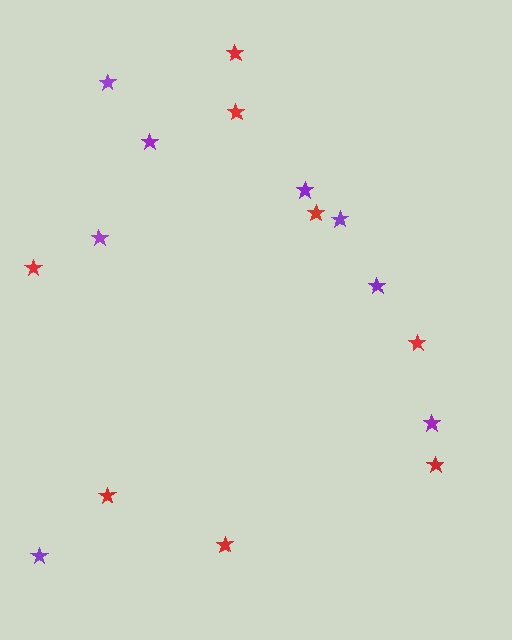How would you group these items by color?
There are 2 groups: one group of red stars (8) and one group of purple stars (8).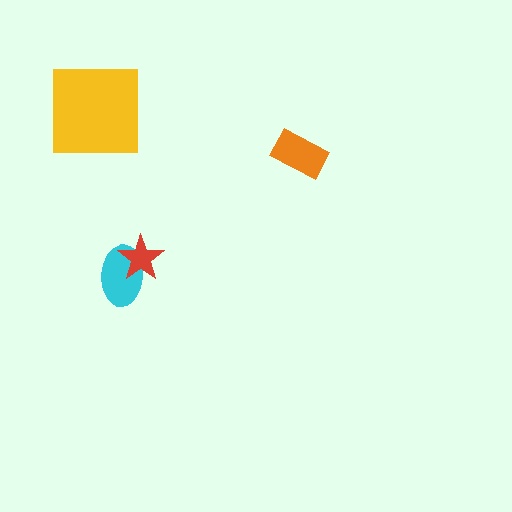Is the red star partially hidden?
No, no other shape covers it.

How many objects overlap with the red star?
1 object overlaps with the red star.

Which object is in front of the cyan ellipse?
The red star is in front of the cyan ellipse.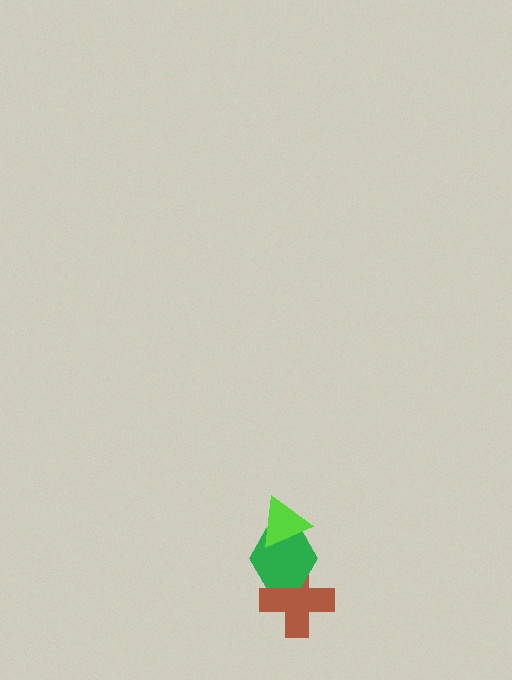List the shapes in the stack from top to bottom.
From top to bottom: the lime triangle, the green hexagon, the brown cross.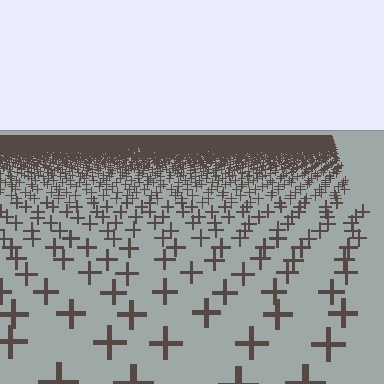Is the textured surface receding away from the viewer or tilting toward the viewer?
The surface is receding away from the viewer. Texture elements get smaller and denser toward the top.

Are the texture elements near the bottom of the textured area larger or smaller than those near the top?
Larger. Near the bottom, elements are closer to the viewer and appear at a bigger on-screen size.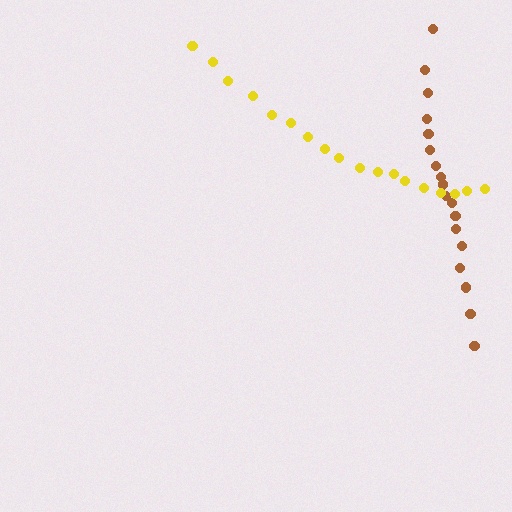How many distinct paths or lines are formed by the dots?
There are 2 distinct paths.